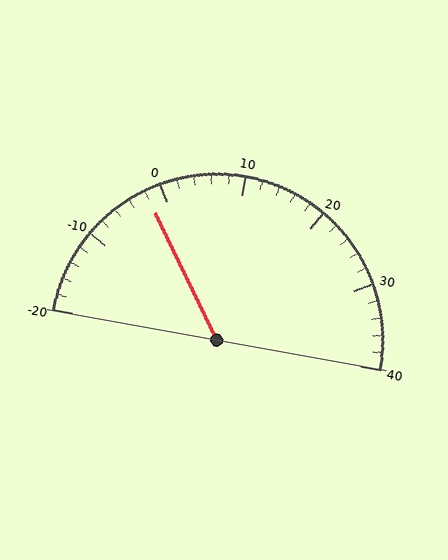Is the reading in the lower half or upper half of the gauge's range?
The reading is in the lower half of the range (-20 to 40).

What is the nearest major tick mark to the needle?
The nearest major tick mark is 0.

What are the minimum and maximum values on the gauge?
The gauge ranges from -20 to 40.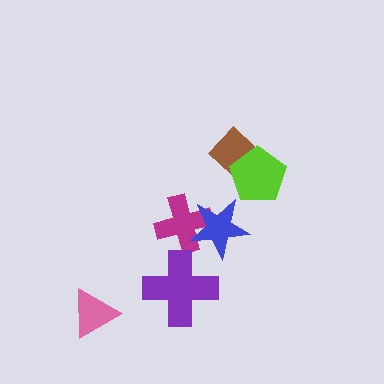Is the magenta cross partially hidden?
Yes, it is partially covered by another shape.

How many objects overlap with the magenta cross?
1 object overlaps with the magenta cross.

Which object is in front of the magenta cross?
The blue star is in front of the magenta cross.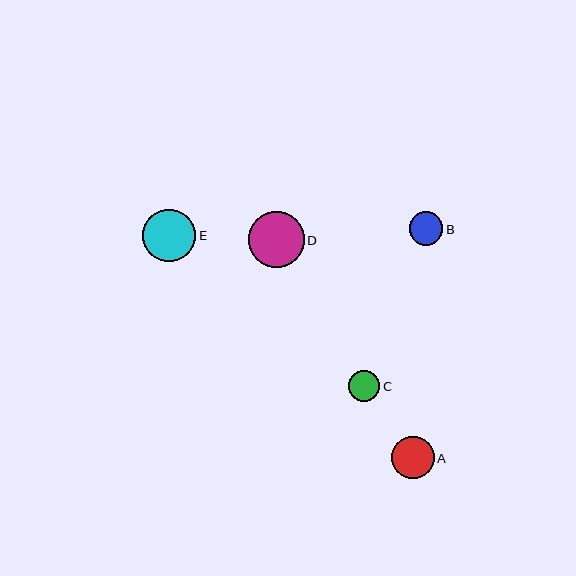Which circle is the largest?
Circle D is the largest with a size of approximately 56 pixels.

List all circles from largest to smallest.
From largest to smallest: D, E, A, B, C.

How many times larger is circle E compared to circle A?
Circle E is approximately 1.2 times the size of circle A.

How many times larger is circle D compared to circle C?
Circle D is approximately 1.8 times the size of circle C.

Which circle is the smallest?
Circle C is the smallest with a size of approximately 31 pixels.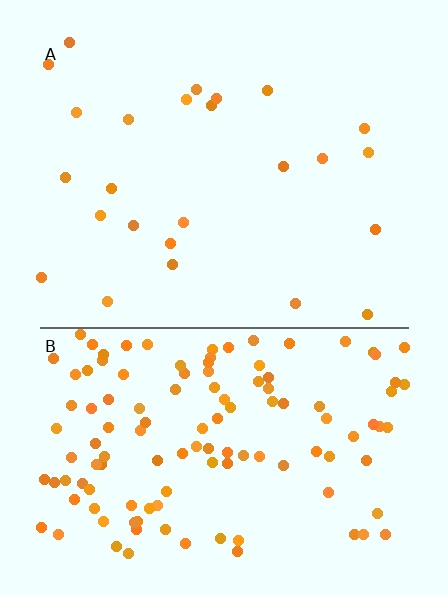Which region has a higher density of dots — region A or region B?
B (the bottom).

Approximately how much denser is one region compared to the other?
Approximately 5.0× — region B over region A.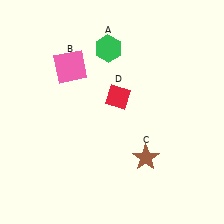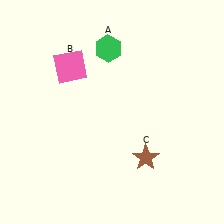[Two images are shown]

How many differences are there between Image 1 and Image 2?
There is 1 difference between the two images.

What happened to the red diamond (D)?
The red diamond (D) was removed in Image 2. It was in the top-right area of Image 1.